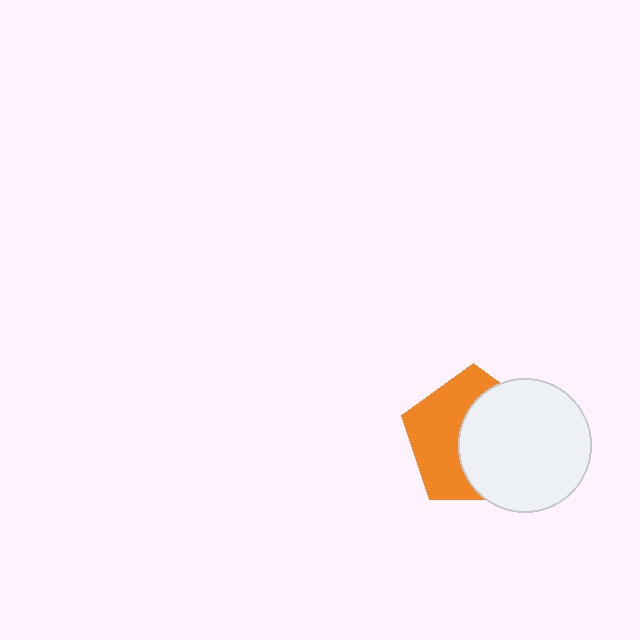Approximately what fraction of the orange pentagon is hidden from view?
Roughly 53% of the orange pentagon is hidden behind the white circle.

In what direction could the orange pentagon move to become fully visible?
The orange pentagon could move left. That would shift it out from behind the white circle entirely.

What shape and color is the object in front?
The object in front is a white circle.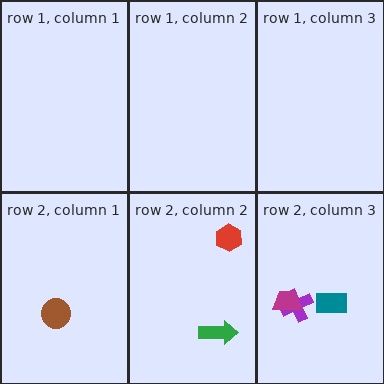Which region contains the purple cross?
The row 2, column 3 region.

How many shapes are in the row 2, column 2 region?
2.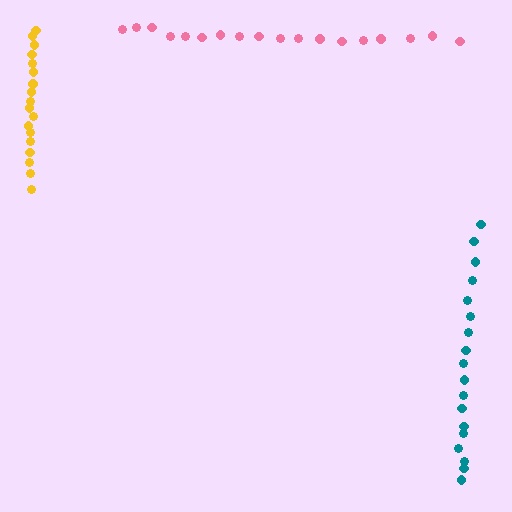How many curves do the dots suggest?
There are 3 distinct paths.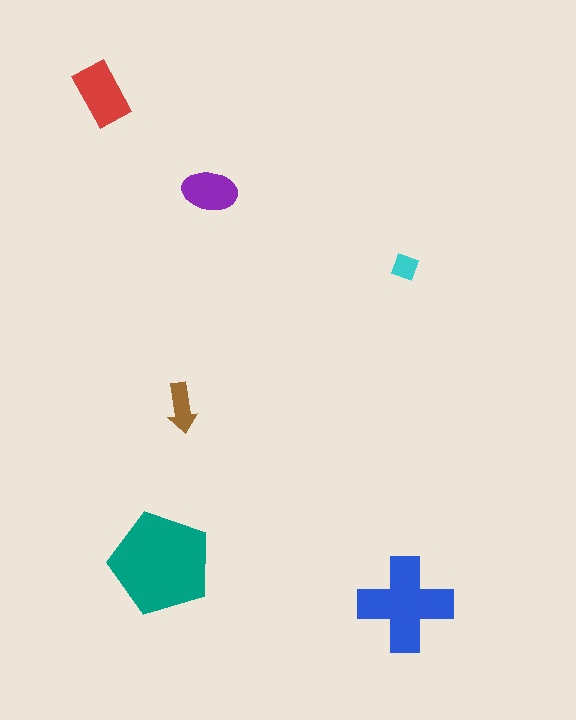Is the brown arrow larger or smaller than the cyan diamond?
Larger.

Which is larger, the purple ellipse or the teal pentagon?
The teal pentagon.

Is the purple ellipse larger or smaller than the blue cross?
Smaller.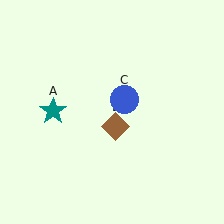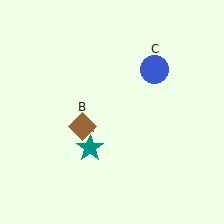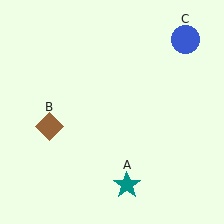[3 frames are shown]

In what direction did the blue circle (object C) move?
The blue circle (object C) moved up and to the right.